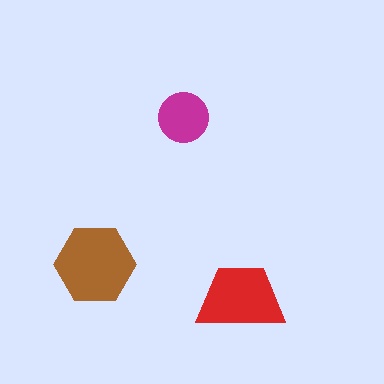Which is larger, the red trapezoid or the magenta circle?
The red trapezoid.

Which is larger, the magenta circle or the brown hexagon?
The brown hexagon.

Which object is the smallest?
The magenta circle.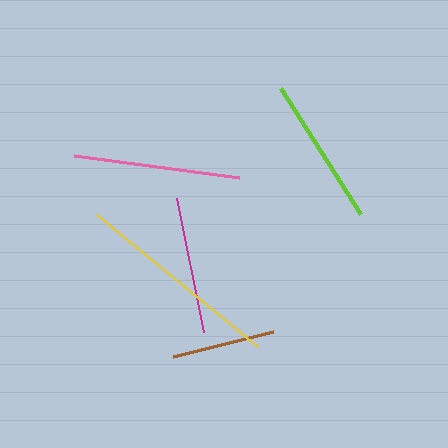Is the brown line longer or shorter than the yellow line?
The yellow line is longer than the brown line.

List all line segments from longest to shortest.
From longest to shortest: yellow, pink, lime, magenta, brown.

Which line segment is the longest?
The yellow line is the longest at approximately 208 pixels.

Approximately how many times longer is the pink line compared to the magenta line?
The pink line is approximately 1.2 times the length of the magenta line.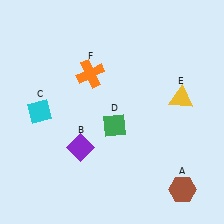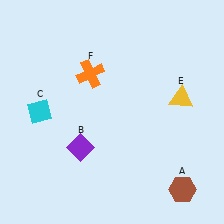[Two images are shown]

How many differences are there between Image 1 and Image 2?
There is 1 difference between the two images.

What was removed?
The green diamond (D) was removed in Image 2.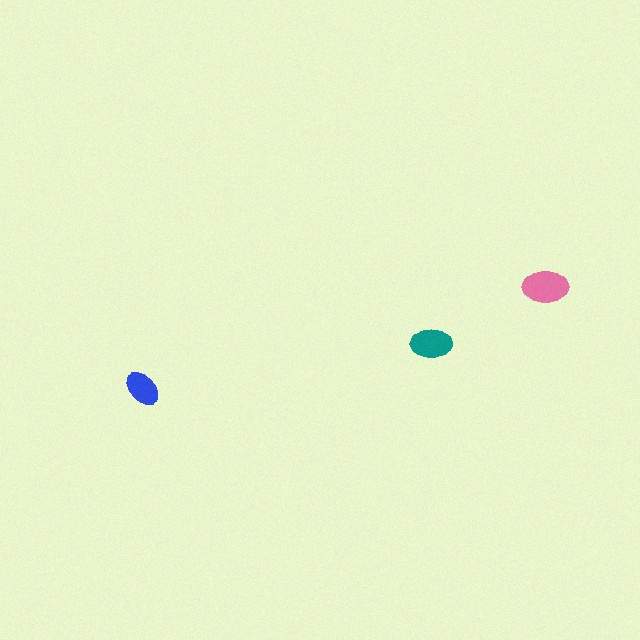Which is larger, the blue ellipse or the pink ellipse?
The pink one.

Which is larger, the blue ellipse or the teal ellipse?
The teal one.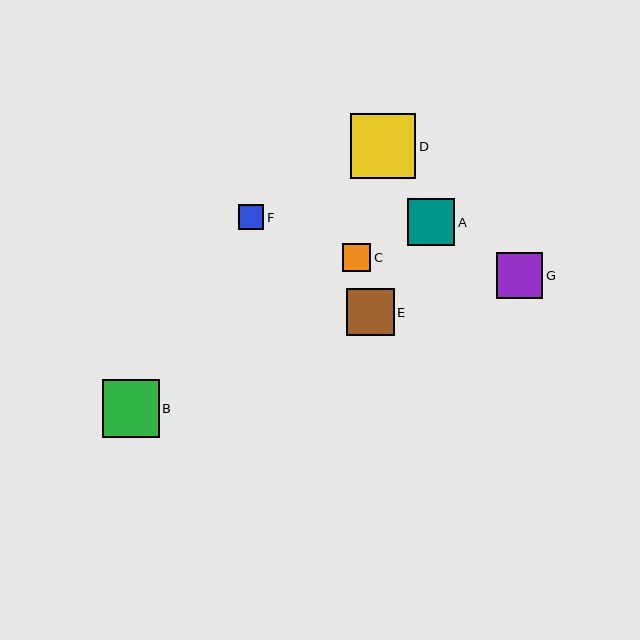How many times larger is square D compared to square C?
Square D is approximately 2.3 times the size of square C.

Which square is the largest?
Square D is the largest with a size of approximately 65 pixels.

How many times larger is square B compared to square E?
Square B is approximately 1.2 times the size of square E.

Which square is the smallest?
Square F is the smallest with a size of approximately 25 pixels.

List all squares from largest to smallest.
From largest to smallest: D, B, E, A, G, C, F.